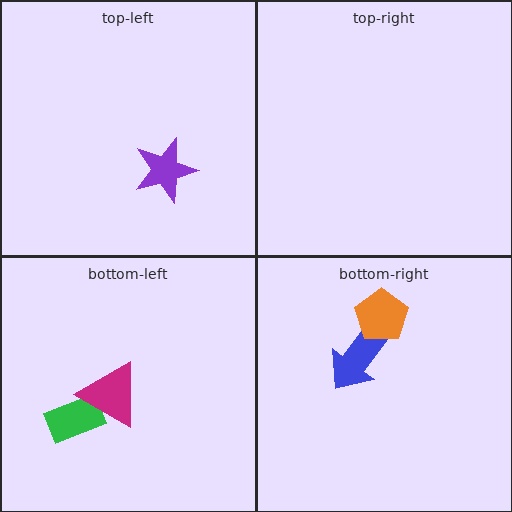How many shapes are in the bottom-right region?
2.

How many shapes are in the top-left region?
1.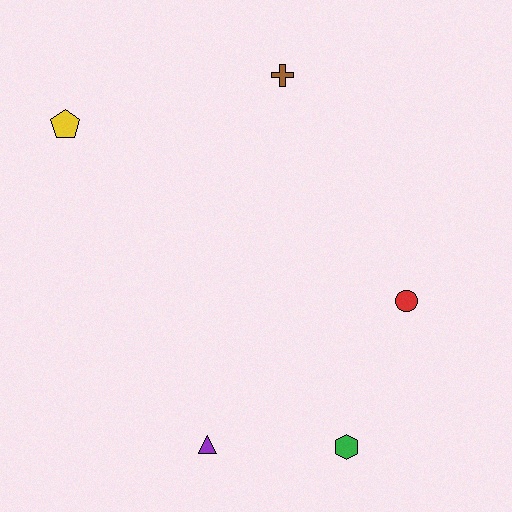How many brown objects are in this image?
There is 1 brown object.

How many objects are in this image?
There are 5 objects.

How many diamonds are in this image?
There are no diamonds.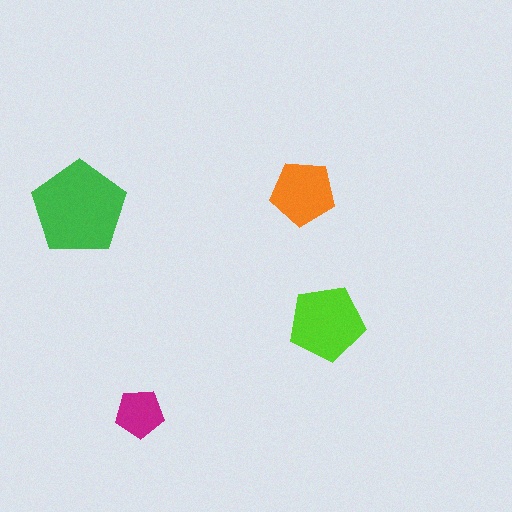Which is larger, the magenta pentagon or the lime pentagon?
The lime one.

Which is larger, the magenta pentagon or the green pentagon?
The green one.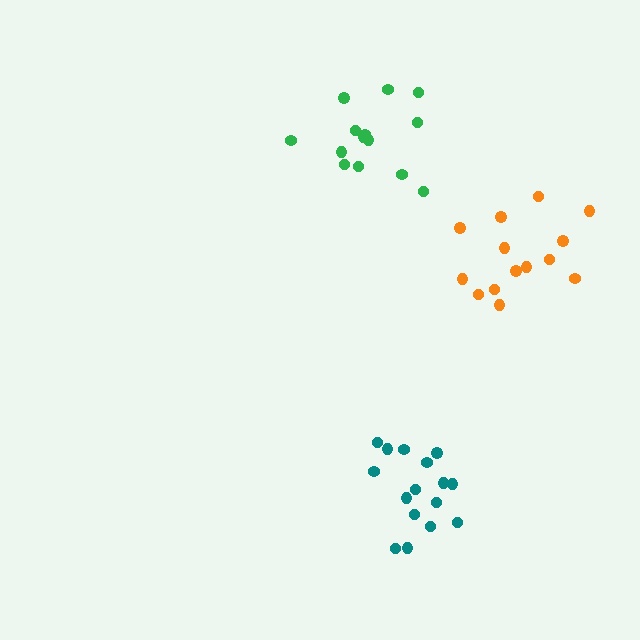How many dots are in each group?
Group 1: 16 dots, Group 2: 14 dots, Group 3: 14 dots (44 total).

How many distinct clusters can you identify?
There are 3 distinct clusters.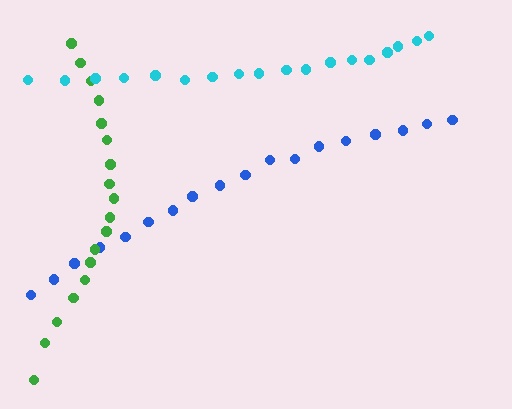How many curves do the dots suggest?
There are 3 distinct paths.